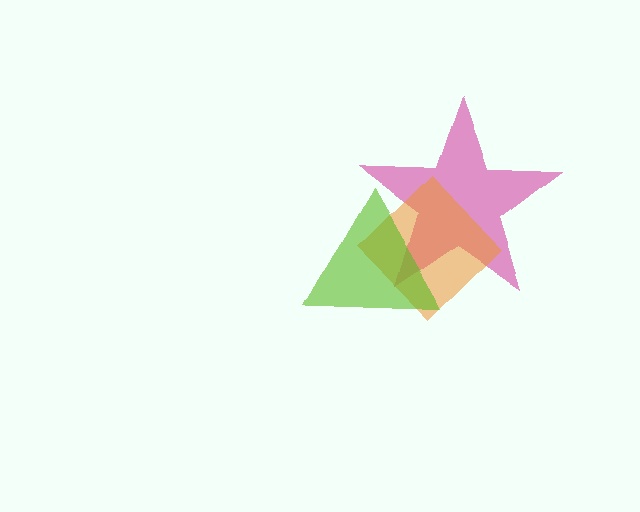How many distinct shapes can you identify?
There are 3 distinct shapes: a magenta star, an orange diamond, a lime triangle.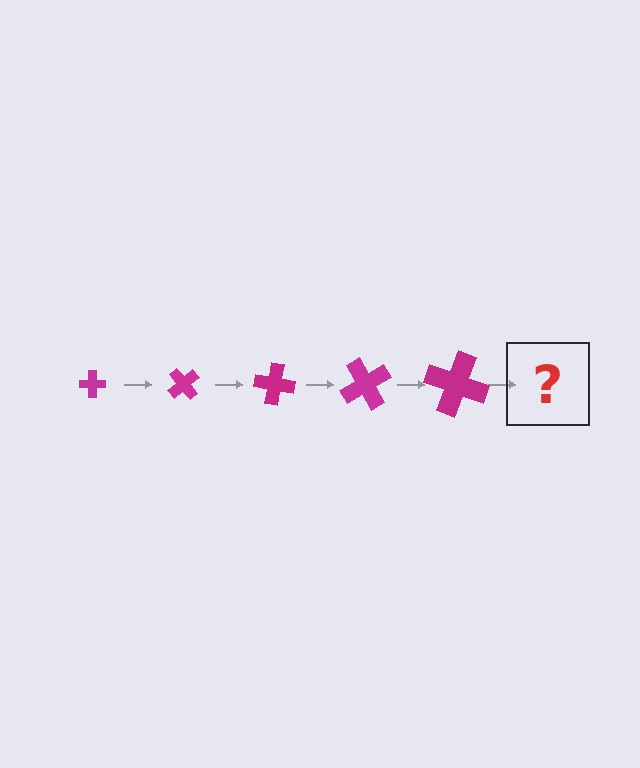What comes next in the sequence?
The next element should be a cross, larger than the previous one and rotated 250 degrees from the start.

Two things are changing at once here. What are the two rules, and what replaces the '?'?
The two rules are that the cross grows larger each step and it rotates 50 degrees each step. The '?' should be a cross, larger than the previous one and rotated 250 degrees from the start.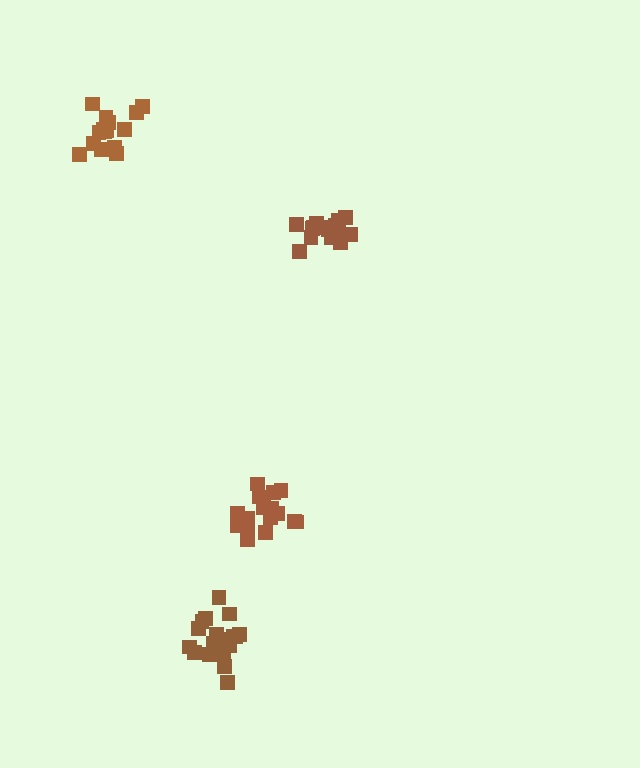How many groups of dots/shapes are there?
There are 4 groups.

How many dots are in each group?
Group 1: 16 dots, Group 2: 16 dots, Group 3: 20 dots, Group 4: 15 dots (67 total).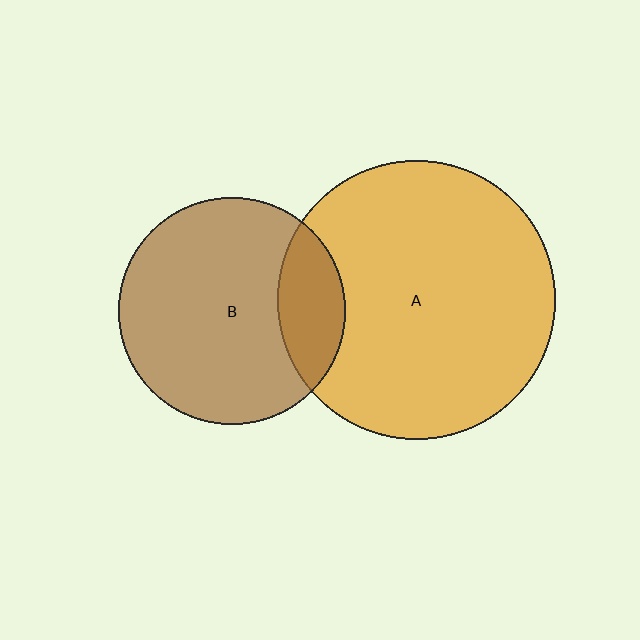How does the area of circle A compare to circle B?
Approximately 1.5 times.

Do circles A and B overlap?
Yes.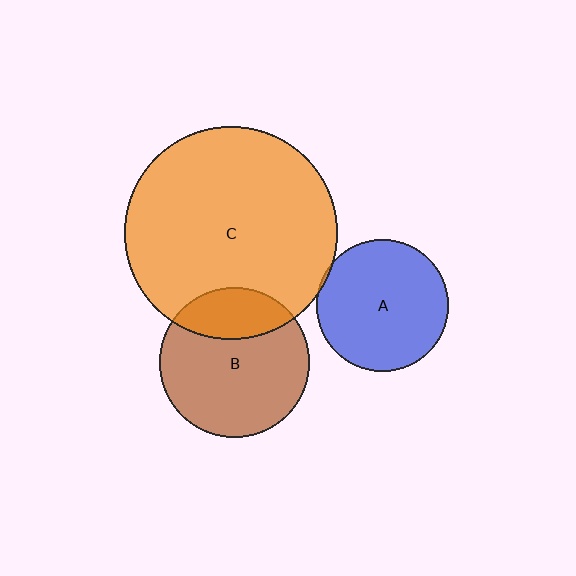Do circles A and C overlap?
Yes.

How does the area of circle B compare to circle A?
Approximately 1.3 times.